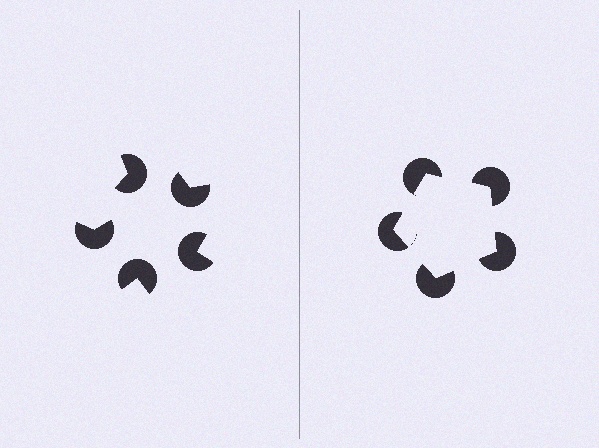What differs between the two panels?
The pac-man discs are positioned identically on both sides; only the wedge orientations differ. On the right they align to a pentagon; on the left they are misaligned.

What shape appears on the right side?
An illusory pentagon.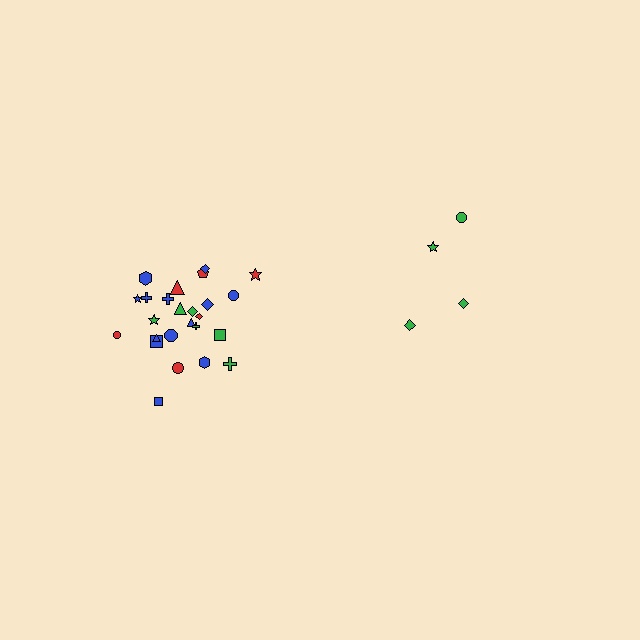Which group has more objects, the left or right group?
The left group.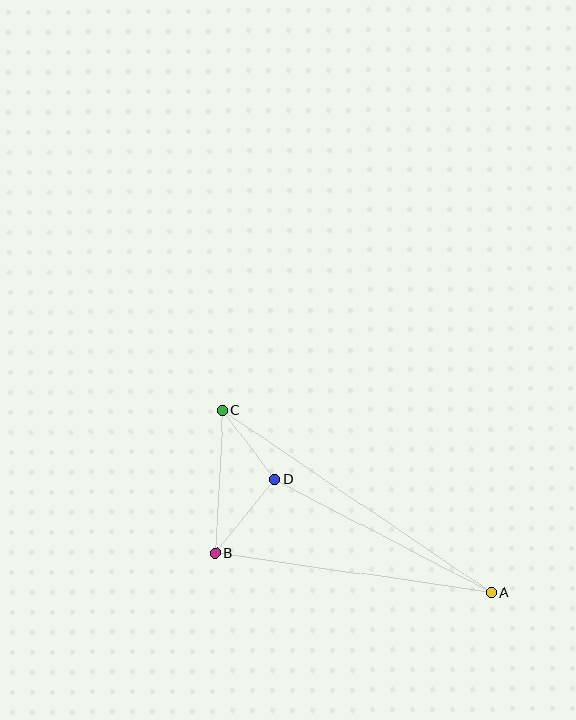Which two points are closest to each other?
Points C and D are closest to each other.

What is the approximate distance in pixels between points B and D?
The distance between B and D is approximately 95 pixels.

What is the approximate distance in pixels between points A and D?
The distance between A and D is approximately 244 pixels.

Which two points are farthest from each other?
Points A and C are farthest from each other.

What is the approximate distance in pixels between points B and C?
The distance between B and C is approximately 143 pixels.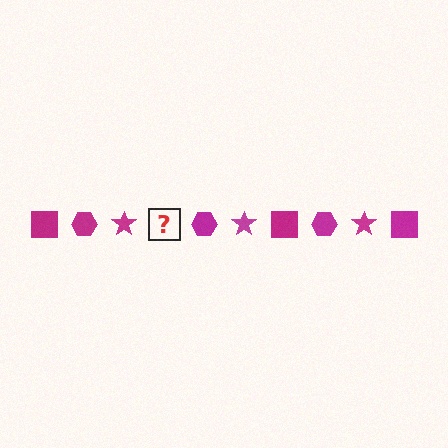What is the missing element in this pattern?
The missing element is a magenta square.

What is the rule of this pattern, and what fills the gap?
The rule is that the pattern cycles through square, hexagon, star shapes in magenta. The gap should be filled with a magenta square.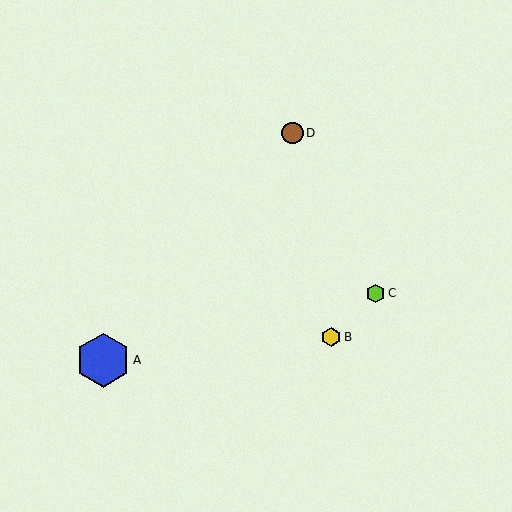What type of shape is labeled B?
Shape B is a yellow hexagon.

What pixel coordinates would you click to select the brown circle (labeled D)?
Click at (292, 133) to select the brown circle D.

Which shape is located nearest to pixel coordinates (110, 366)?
The blue hexagon (labeled A) at (103, 360) is nearest to that location.